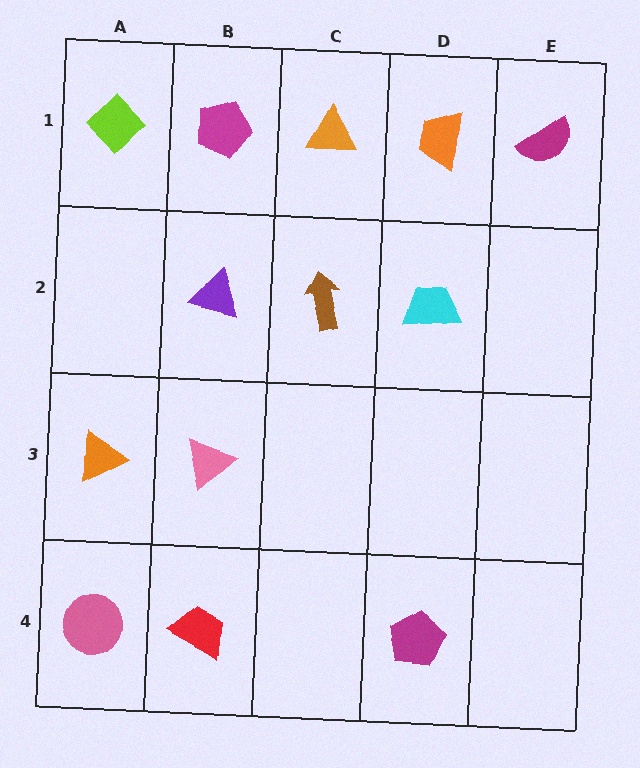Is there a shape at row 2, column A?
No, that cell is empty.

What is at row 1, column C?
An orange triangle.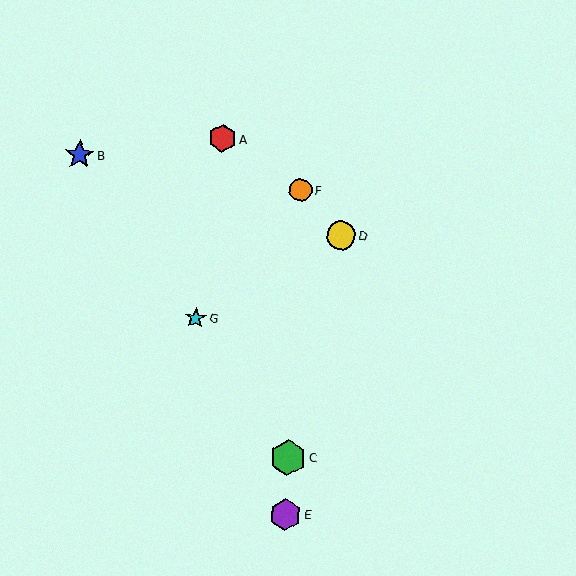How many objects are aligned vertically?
3 objects (C, E, F) are aligned vertically.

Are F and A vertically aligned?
No, F is at x≈301 and A is at x≈222.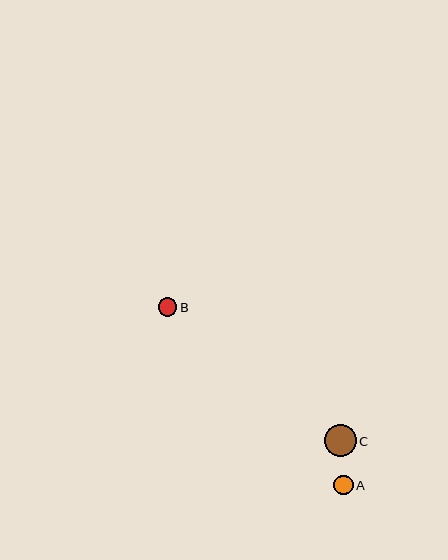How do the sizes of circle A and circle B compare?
Circle A and circle B are approximately the same size.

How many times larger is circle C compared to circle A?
Circle C is approximately 1.6 times the size of circle A.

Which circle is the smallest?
Circle B is the smallest with a size of approximately 19 pixels.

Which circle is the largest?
Circle C is the largest with a size of approximately 32 pixels.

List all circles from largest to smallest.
From largest to smallest: C, A, B.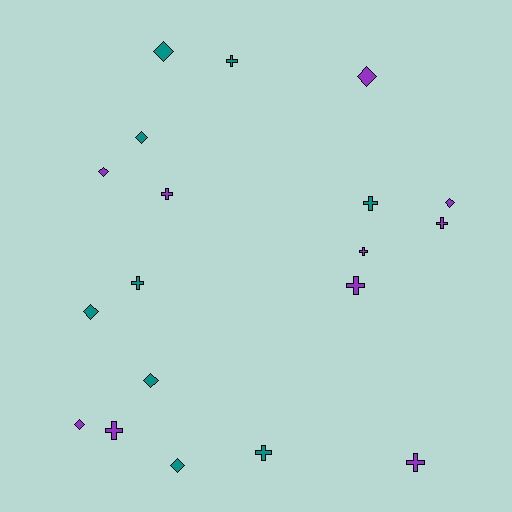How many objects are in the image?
There are 19 objects.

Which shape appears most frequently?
Cross, with 10 objects.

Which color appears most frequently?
Purple, with 10 objects.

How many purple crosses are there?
There are 6 purple crosses.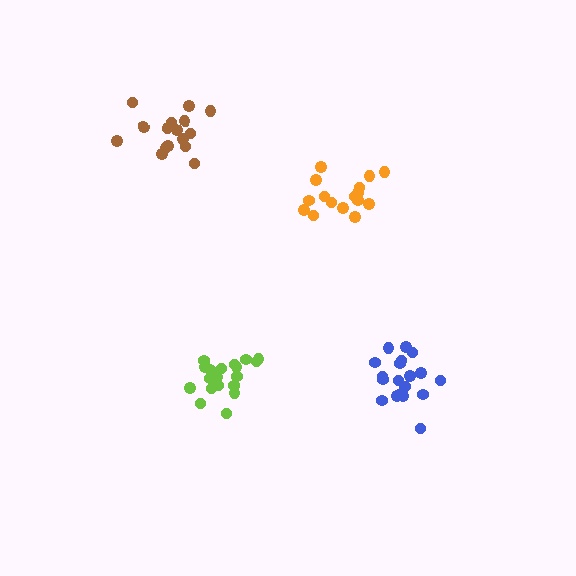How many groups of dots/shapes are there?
There are 4 groups.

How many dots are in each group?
Group 1: 19 dots, Group 2: 16 dots, Group 3: 20 dots, Group 4: 16 dots (71 total).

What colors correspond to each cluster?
The clusters are colored: lime, orange, blue, brown.